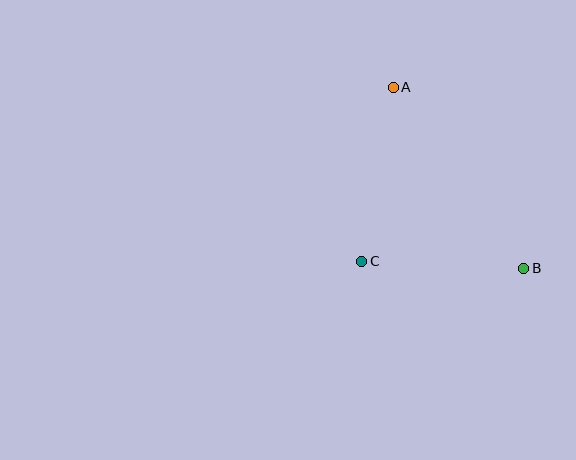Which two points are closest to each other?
Points B and C are closest to each other.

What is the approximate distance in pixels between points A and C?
The distance between A and C is approximately 177 pixels.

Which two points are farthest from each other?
Points A and B are farthest from each other.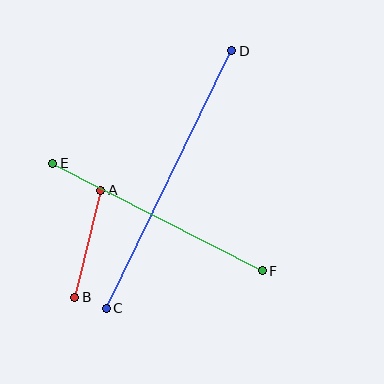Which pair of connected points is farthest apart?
Points C and D are farthest apart.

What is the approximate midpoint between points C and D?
The midpoint is at approximately (169, 180) pixels.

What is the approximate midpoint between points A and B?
The midpoint is at approximately (88, 244) pixels.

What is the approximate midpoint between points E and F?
The midpoint is at approximately (158, 217) pixels.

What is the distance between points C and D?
The distance is approximately 287 pixels.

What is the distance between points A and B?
The distance is approximately 110 pixels.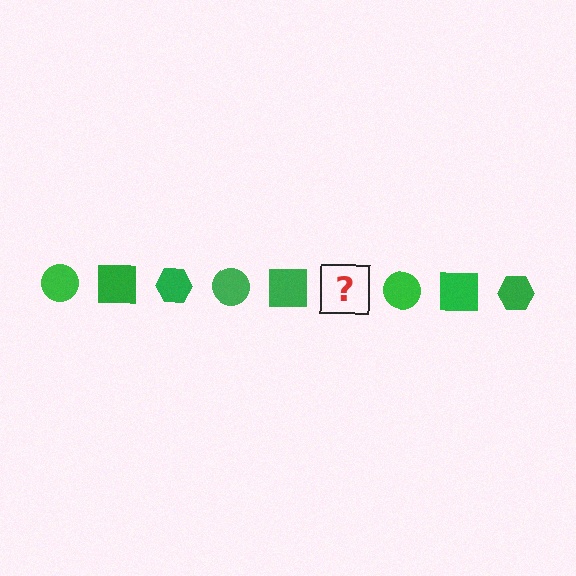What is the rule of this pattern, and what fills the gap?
The rule is that the pattern cycles through circle, square, hexagon shapes in green. The gap should be filled with a green hexagon.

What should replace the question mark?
The question mark should be replaced with a green hexagon.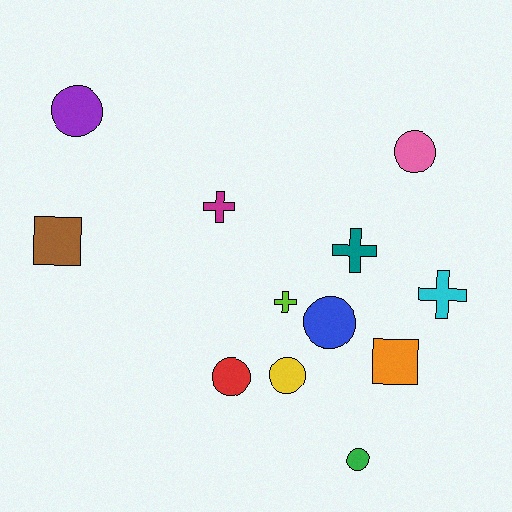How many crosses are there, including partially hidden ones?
There are 4 crosses.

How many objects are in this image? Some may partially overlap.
There are 12 objects.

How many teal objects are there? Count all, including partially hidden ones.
There is 1 teal object.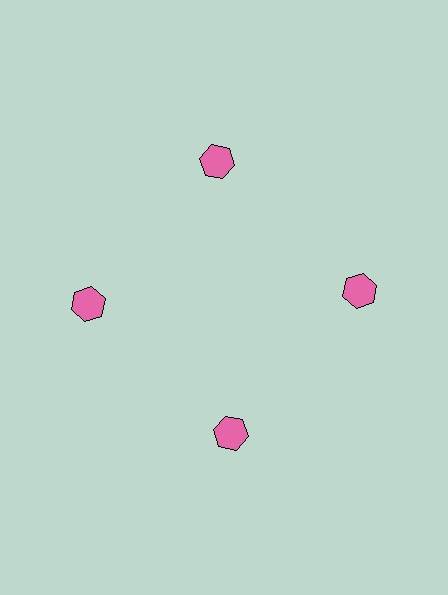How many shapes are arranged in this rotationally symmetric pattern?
There are 4 shapes, arranged in 4 groups of 1.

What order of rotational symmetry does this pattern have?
This pattern has 4-fold rotational symmetry.